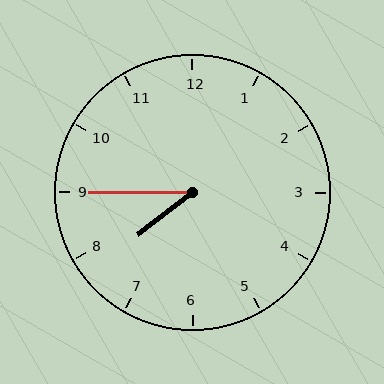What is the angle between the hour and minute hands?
Approximately 38 degrees.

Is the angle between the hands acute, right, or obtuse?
It is acute.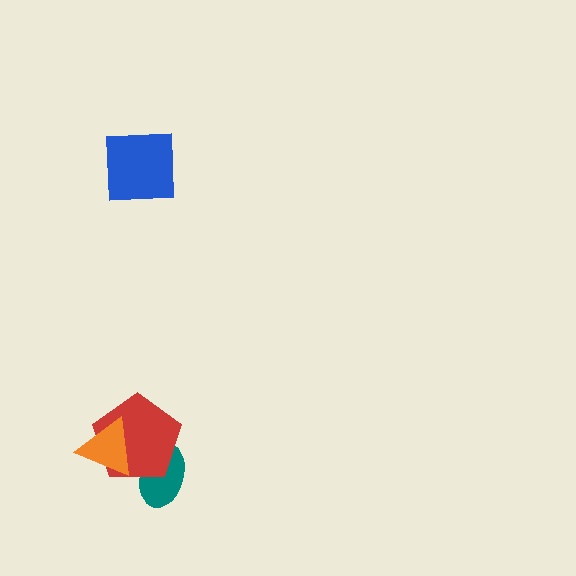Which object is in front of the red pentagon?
The orange triangle is in front of the red pentagon.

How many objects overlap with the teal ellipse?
2 objects overlap with the teal ellipse.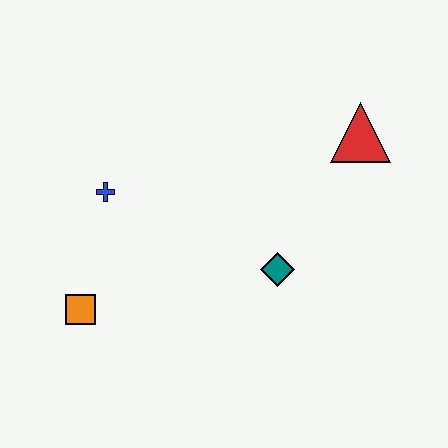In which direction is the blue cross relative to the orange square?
The blue cross is above the orange square.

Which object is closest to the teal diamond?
The red triangle is closest to the teal diamond.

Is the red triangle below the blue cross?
No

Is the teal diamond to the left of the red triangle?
Yes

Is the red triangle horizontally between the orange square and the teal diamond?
No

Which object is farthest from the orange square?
The red triangle is farthest from the orange square.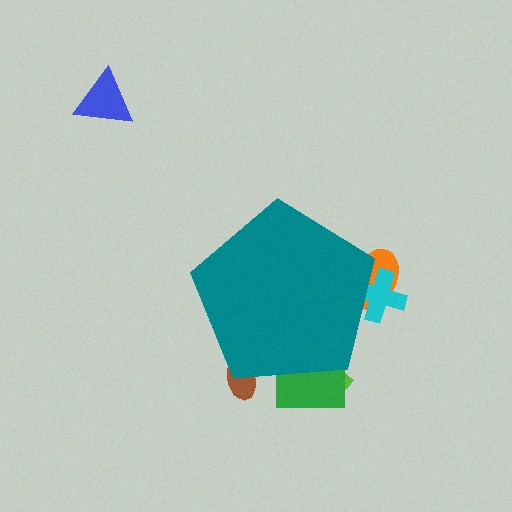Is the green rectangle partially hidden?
Yes, the green rectangle is partially hidden behind the teal pentagon.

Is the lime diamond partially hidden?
Yes, the lime diamond is partially hidden behind the teal pentagon.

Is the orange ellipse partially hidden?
Yes, the orange ellipse is partially hidden behind the teal pentagon.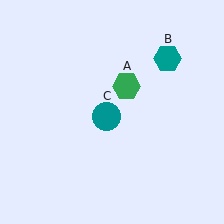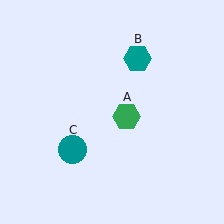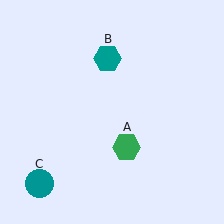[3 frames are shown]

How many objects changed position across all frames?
3 objects changed position: green hexagon (object A), teal hexagon (object B), teal circle (object C).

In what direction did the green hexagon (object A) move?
The green hexagon (object A) moved down.